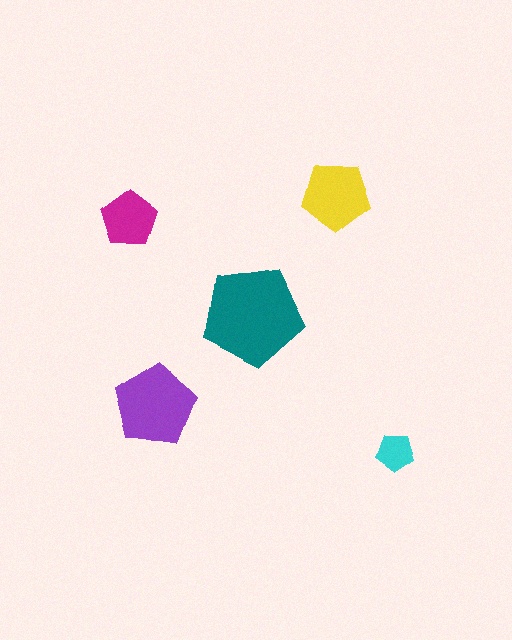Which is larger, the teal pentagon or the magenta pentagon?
The teal one.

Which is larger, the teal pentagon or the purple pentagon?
The teal one.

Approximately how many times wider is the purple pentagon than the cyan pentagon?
About 2 times wider.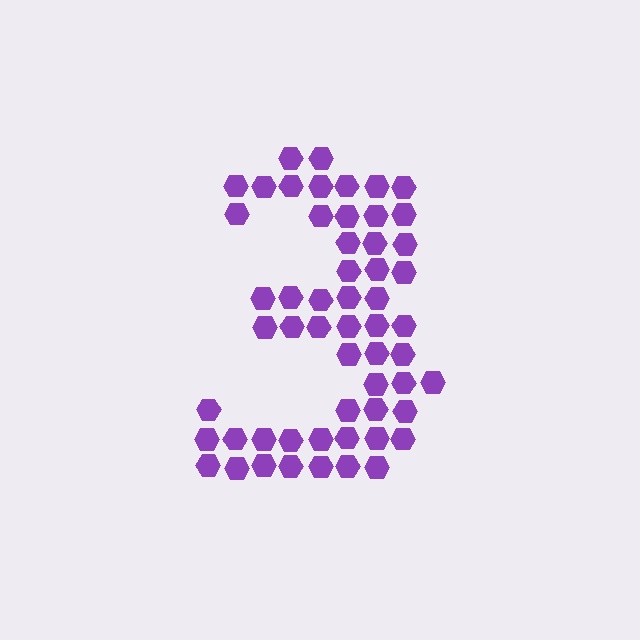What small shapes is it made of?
It is made of small hexagons.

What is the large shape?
The large shape is the digit 3.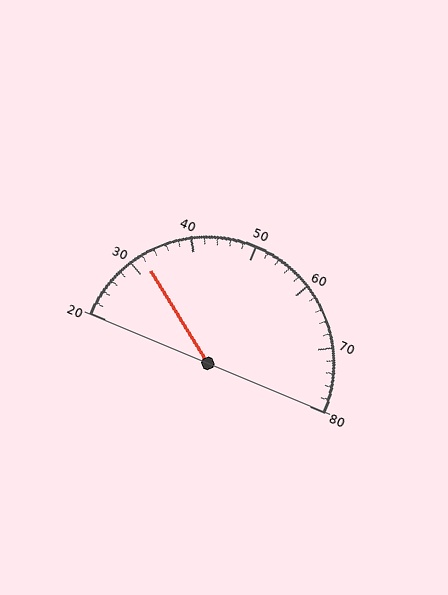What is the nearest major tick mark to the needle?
The nearest major tick mark is 30.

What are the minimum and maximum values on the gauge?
The gauge ranges from 20 to 80.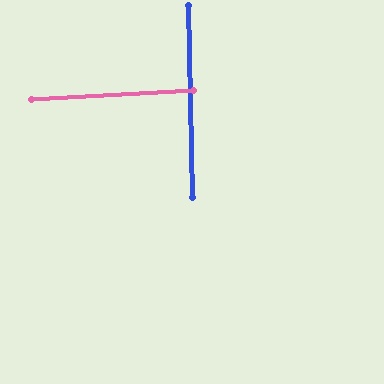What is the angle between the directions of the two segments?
Approximately 88 degrees.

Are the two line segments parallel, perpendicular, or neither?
Perpendicular — they meet at approximately 88°.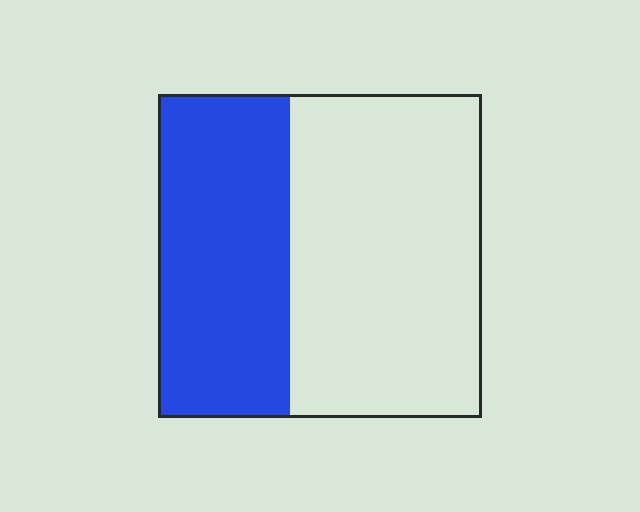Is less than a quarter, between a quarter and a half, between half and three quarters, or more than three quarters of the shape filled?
Between a quarter and a half.